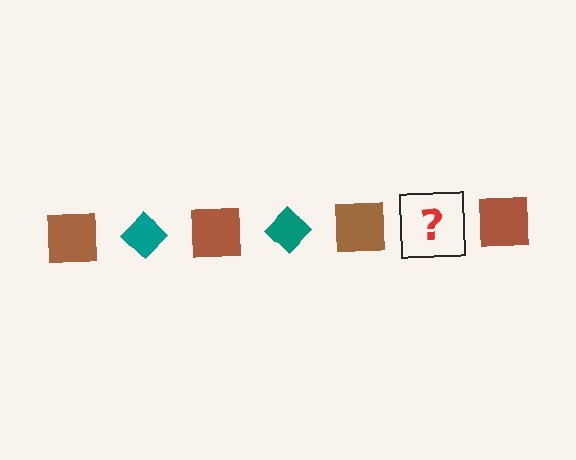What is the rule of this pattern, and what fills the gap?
The rule is that the pattern alternates between brown square and teal diamond. The gap should be filled with a teal diamond.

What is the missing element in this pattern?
The missing element is a teal diamond.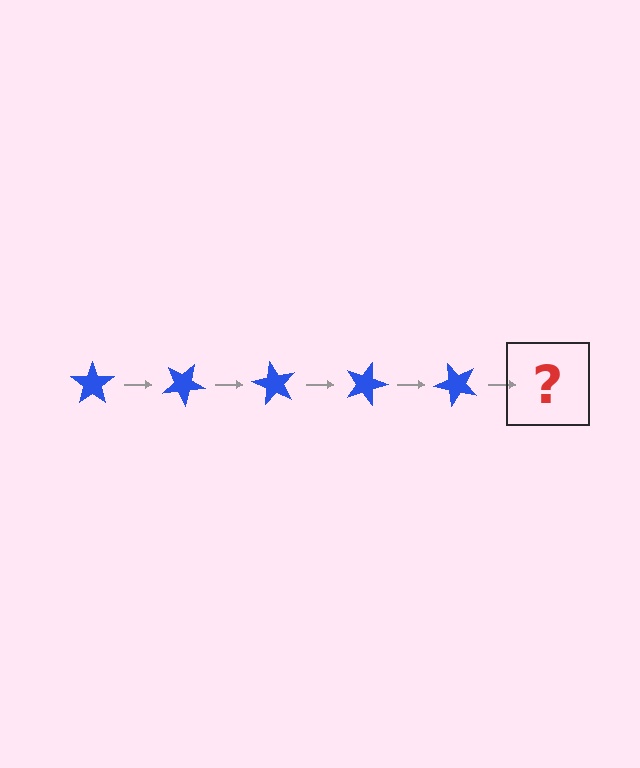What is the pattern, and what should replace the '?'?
The pattern is that the star rotates 30 degrees each step. The '?' should be a blue star rotated 150 degrees.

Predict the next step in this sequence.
The next step is a blue star rotated 150 degrees.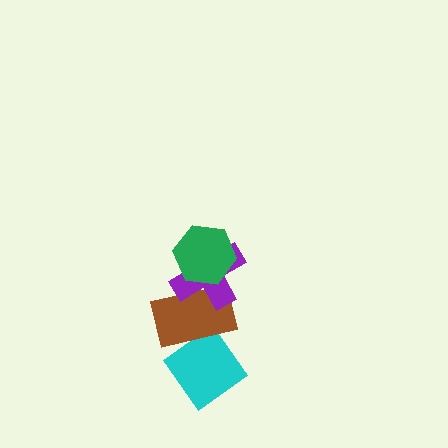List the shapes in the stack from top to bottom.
From top to bottom: the green hexagon, the purple cross, the brown rectangle, the cyan diamond.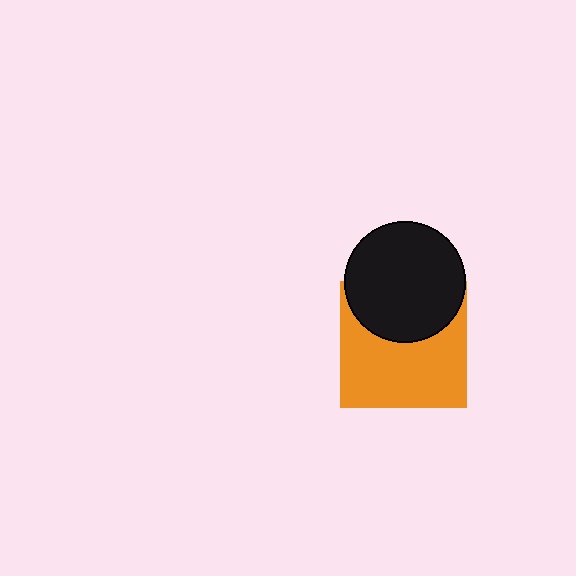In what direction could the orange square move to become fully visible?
The orange square could move down. That would shift it out from behind the black circle entirely.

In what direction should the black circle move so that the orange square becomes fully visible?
The black circle should move up. That is the shortest direction to clear the overlap and leave the orange square fully visible.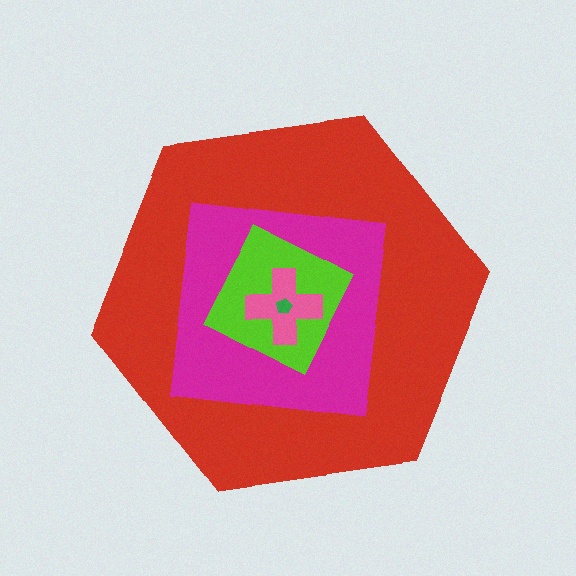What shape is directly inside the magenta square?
The lime diamond.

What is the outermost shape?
The red hexagon.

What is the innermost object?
The green pentagon.